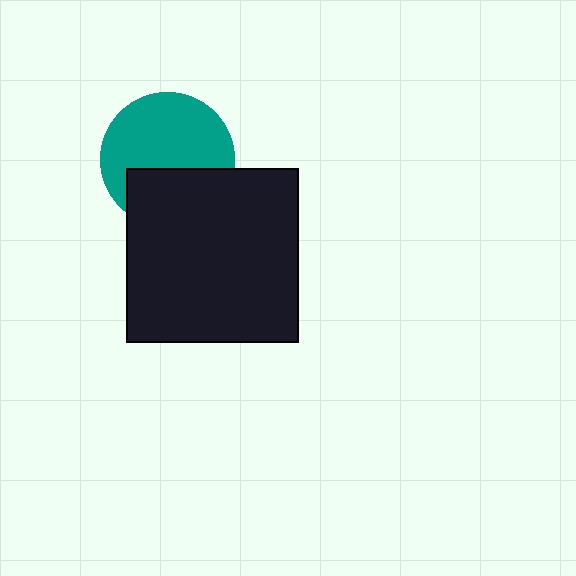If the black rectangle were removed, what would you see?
You would see the complete teal circle.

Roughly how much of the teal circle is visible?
About half of it is visible (roughly 63%).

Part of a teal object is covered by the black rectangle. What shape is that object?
It is a circle.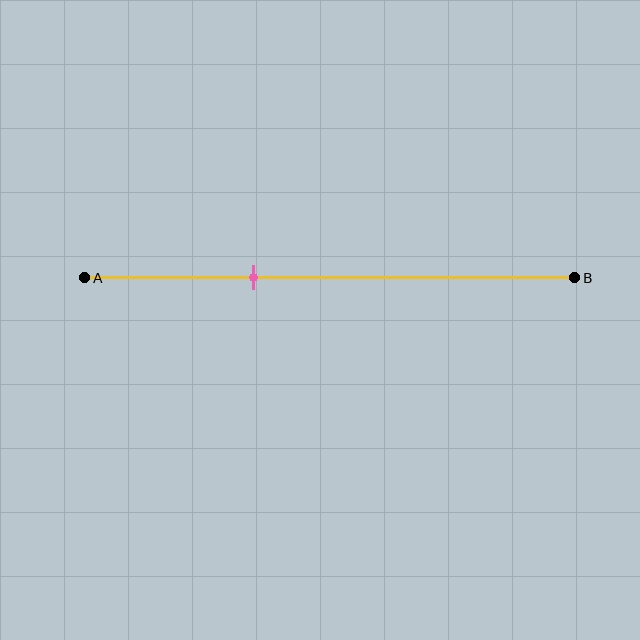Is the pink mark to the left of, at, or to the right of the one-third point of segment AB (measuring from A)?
The pink mark is approximately at the one-third point of segment AB.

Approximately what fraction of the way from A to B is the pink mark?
The pink mark is approximately 35% of the way from A to B.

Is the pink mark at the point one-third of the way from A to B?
Yes, the mark is approximately at the one-third point.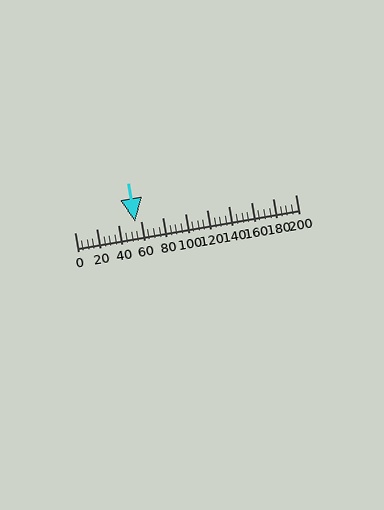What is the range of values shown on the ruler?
The ruler shows values from 0 to 200.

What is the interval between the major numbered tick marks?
The major tick marks are spaced 20 units apart.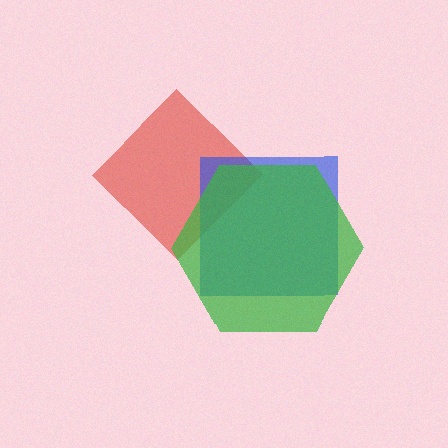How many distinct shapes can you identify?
There are 3 distinct shapes: a red diamond, a blue square, a green hexagon.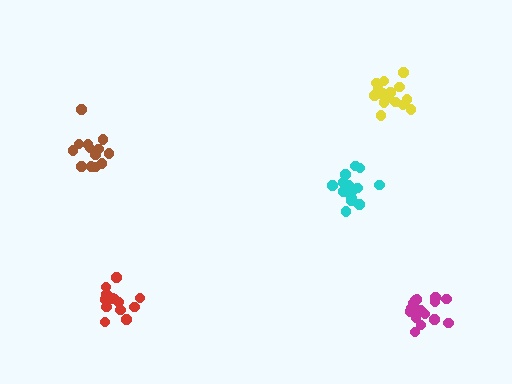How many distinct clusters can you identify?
There are 5 distinct clusters.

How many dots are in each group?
Group 1: 14 dots, Group 2: 17 dots, Group 3: 13 dots, Group 4: 13 dots, Group 5: 16 dots (73 total).